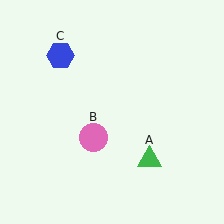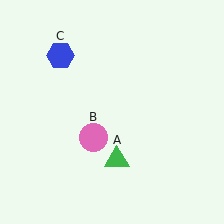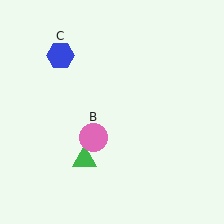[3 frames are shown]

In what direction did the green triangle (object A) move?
The green triangle (object A) moved left.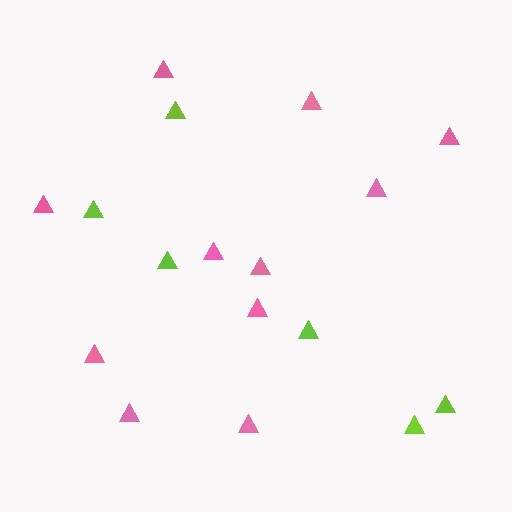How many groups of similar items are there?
There are 2 groups: one group of pink triangles (11) and one group of lime triangles (6).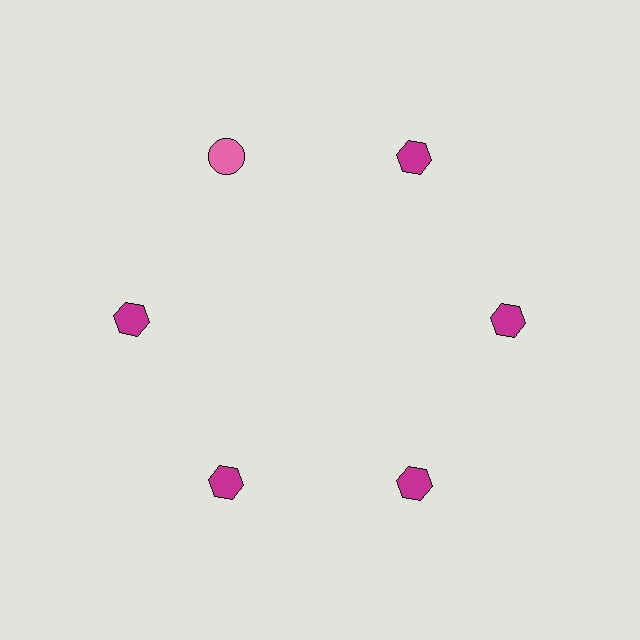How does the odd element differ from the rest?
It differs in both color (pink instead of magenta) and shape (circle instead of hexagon).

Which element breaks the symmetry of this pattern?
The pink circle at roughly the 11 o'clock position breaks the symmetry. All other shapes are magenta hexagons.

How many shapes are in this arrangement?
There are 6 shapes arranged in a ring pattern.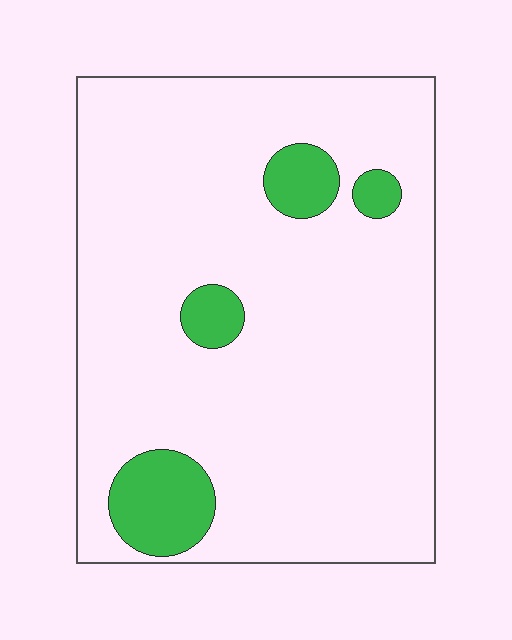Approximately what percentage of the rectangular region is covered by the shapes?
Approximately 10%.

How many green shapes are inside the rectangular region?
4.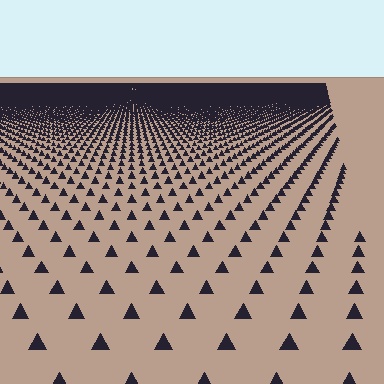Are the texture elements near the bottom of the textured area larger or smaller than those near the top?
Larger. Near the bottom, elements are closer to the viewer and appear at a bigger on-screen size.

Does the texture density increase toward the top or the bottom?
Density increases toward the top.